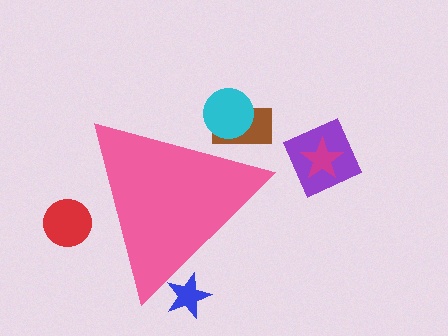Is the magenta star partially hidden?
No, the magenta star is fully visible.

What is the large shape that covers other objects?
A pink triangle.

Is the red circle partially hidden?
Yes, the red circle is partially hidden behind the pink triangle.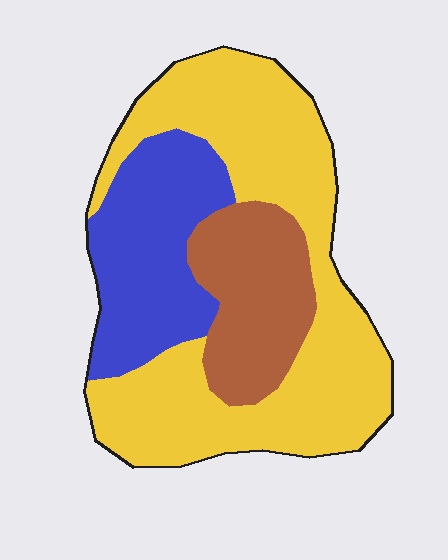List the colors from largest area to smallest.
From largest to smallest: yellow, blue, brown.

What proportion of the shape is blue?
Blue takes up between a sixth and a third of the shape.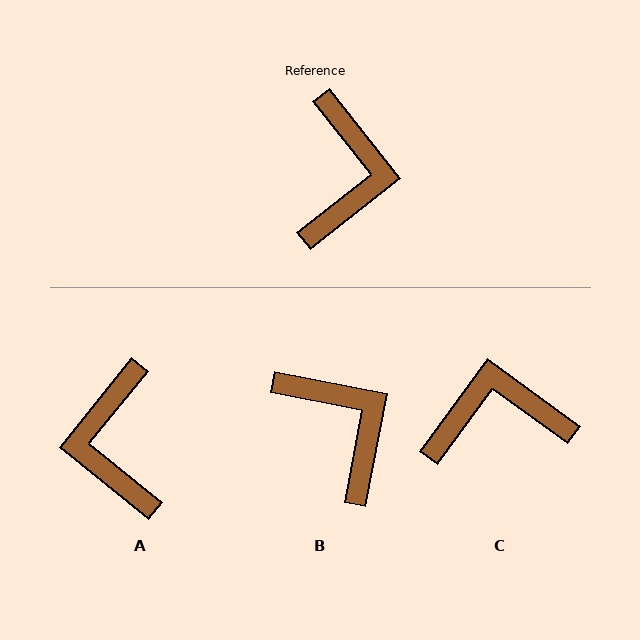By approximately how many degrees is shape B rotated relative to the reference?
Approximately 41 degrees counter-clockwise.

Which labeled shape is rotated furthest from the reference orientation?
A, about 167 degrees away.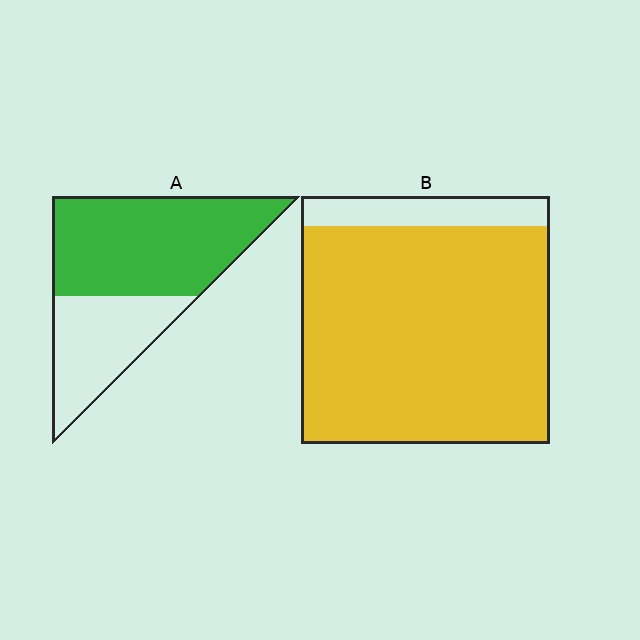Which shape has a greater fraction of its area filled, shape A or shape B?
Shape B.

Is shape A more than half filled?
Yes.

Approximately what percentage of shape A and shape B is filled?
A is approximately 65% and B is approximately 90%.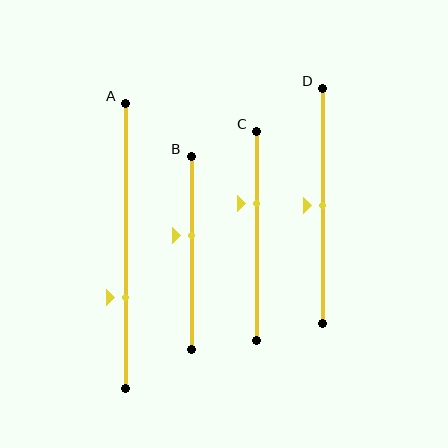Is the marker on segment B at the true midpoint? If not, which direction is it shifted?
No, the marker on segment B is shifted upward by about 9% of the segment length.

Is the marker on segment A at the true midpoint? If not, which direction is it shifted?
No, the marker on segment A is shifted downward by about 18% of the segment length.